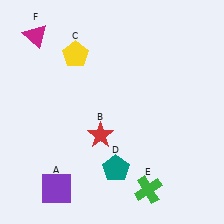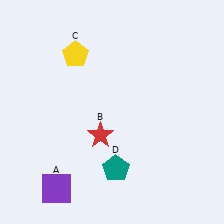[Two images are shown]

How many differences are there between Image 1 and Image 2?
There are 2 differences between the two images.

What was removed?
The green cross (E), the magenta triangle (F) were removed in Image 2.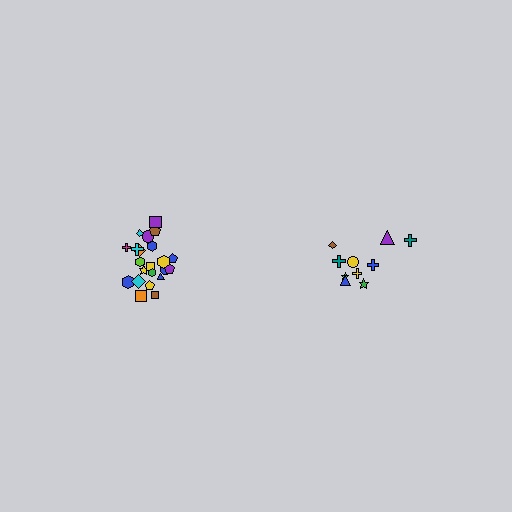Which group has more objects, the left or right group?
The left group.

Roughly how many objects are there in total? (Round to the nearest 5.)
Roughly 30 objects in total.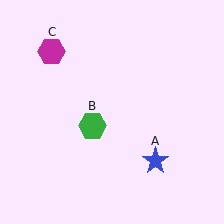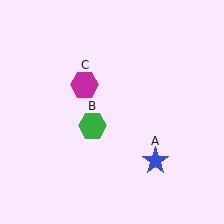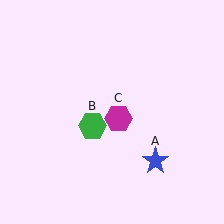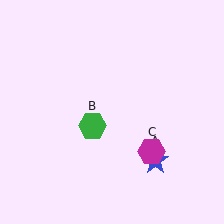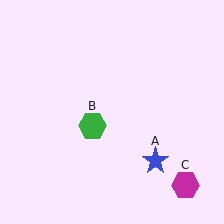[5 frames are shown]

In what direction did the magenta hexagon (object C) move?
The magenta hexagon (object C) moved down and to the right.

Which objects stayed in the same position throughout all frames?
Blue star (object A) and green hexagon (object B) remained stationary.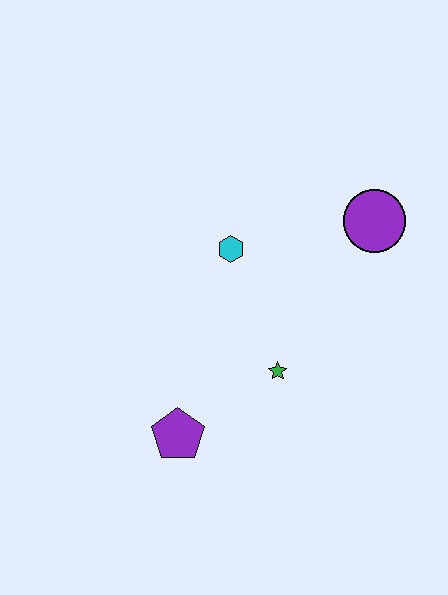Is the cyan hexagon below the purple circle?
Yes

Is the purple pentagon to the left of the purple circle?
Yes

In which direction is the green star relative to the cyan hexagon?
The green star is below the cyan hexagon.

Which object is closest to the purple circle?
The cyan hexagon is closest to the purple circle.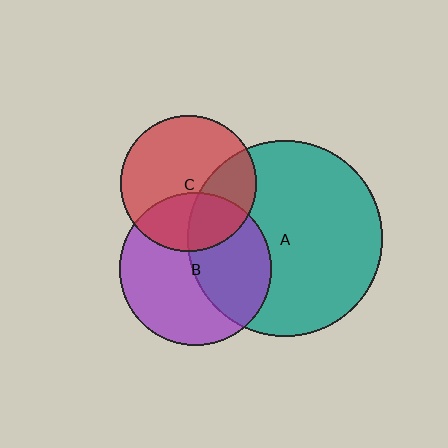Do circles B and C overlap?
Yes.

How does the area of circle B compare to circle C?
Approximately 1.3 times.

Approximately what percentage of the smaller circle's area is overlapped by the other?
Approximately 35%.